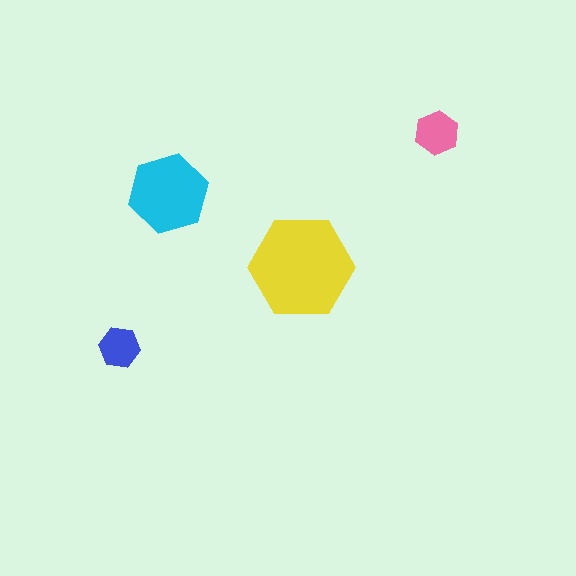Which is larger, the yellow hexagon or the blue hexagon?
The yellow one.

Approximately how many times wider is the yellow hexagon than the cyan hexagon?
About 1.5 times wider.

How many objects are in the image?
There are 4 objects in the image.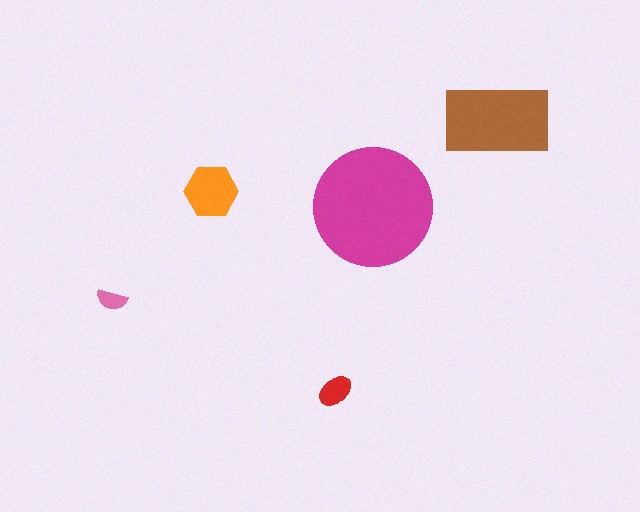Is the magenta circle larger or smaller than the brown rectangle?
Larger.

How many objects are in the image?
There are 5 objects in the image.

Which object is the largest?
The magenta circle.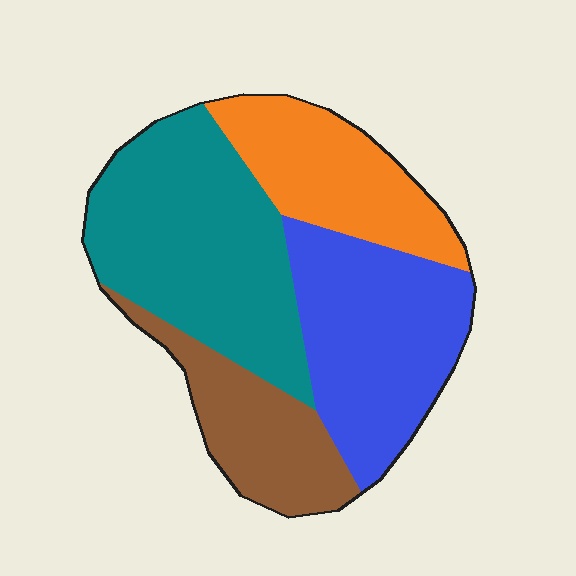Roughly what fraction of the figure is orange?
Orange covers 20% of the figure.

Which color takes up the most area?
Teal, at roughly 35%.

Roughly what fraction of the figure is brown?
Brown takes up less than a quarter of the figure.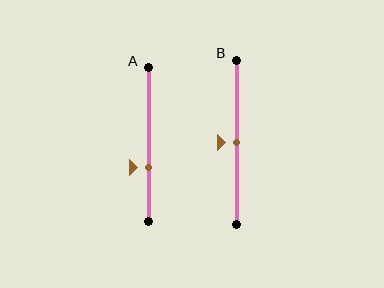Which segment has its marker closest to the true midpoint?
Segment B has its marker closest to the true midpoint.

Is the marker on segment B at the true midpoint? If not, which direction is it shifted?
Yes, the marker on segment B is at the true midpoint.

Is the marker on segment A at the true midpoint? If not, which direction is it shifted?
No, the marker on segment A is shifted downward by about 14% of the segment length.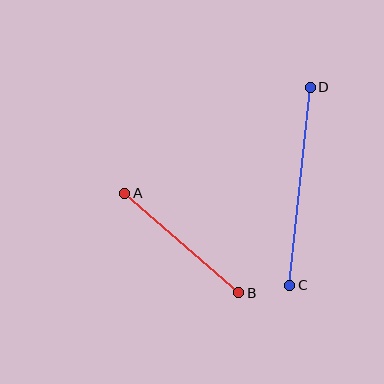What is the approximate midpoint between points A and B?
The midpoint is at approximately (182, 243) pixels.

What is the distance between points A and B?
The distance is approximately 152 pixels.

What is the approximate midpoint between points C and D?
The midpoint is at approximately (300, 186) pixels.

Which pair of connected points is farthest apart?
Points C and D are farthest apart.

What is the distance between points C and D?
The distance is approximately 199 pixels.